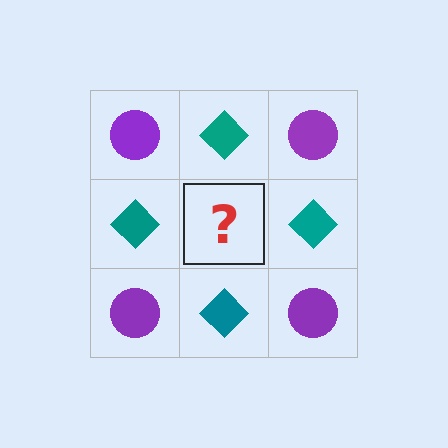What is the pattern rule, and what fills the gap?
The rule is that it alternates purple circle and teal diamond in a checkerboard pattern. The gap should be filled with a purple circle.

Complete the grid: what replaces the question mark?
The question mark should be replaced with a purple circle.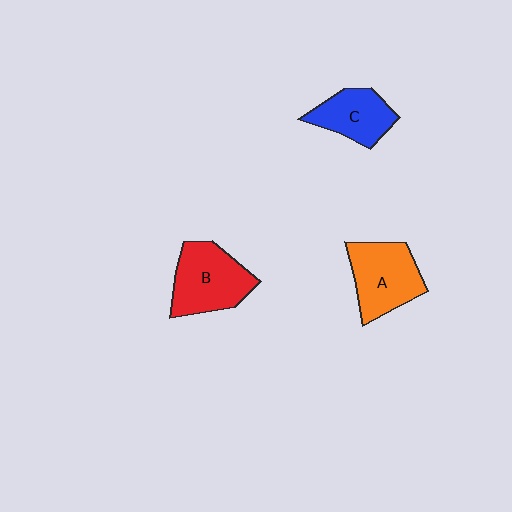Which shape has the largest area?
Shape B (red).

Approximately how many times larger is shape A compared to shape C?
Approximately 1.3 times.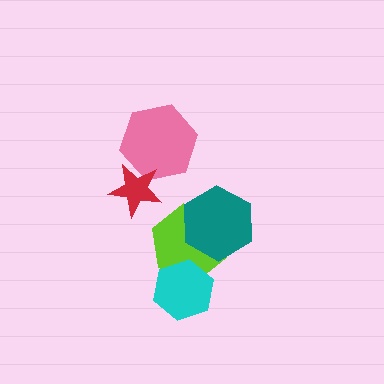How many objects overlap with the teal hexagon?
1 object overlaps with the teal hexagon.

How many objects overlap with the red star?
1 object overlaps with the red star.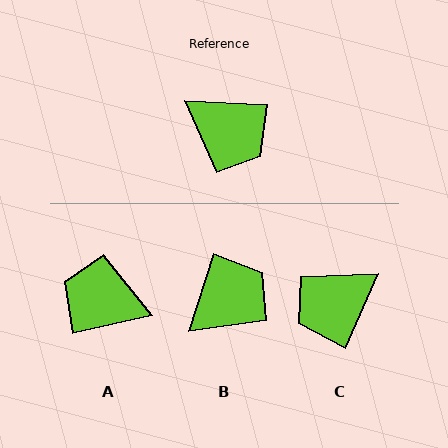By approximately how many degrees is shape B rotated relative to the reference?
Approximately 75 degrees counter-clockwise.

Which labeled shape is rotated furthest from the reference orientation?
A, about 165 degrees away.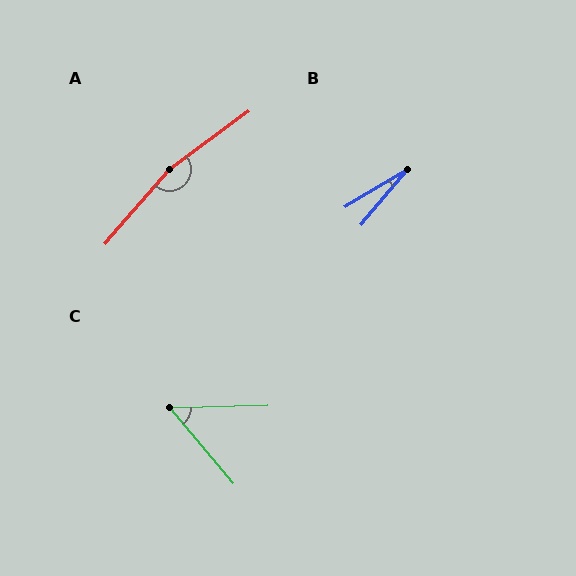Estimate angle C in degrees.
Approximately 52 degrees.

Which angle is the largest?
A, at approximately 167 degrees.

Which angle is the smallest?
B, at approximately 19 degrees.